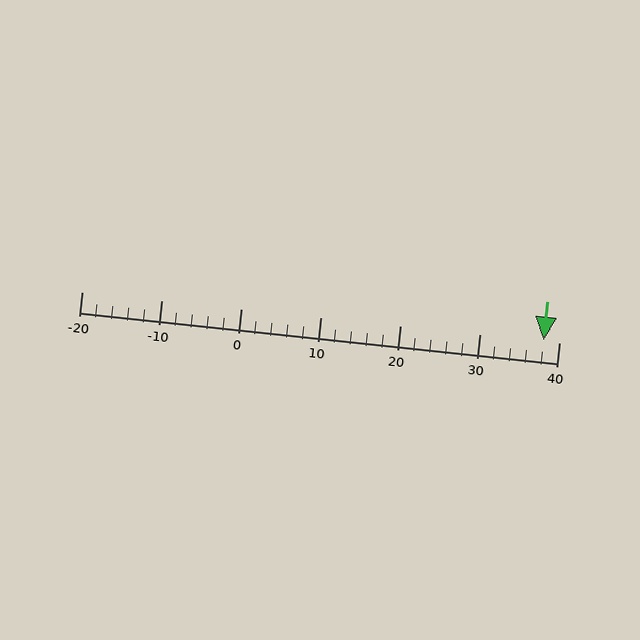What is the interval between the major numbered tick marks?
The major tick marks are spaced 10 units apart.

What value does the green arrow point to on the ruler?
The green arrow points to approximately 38.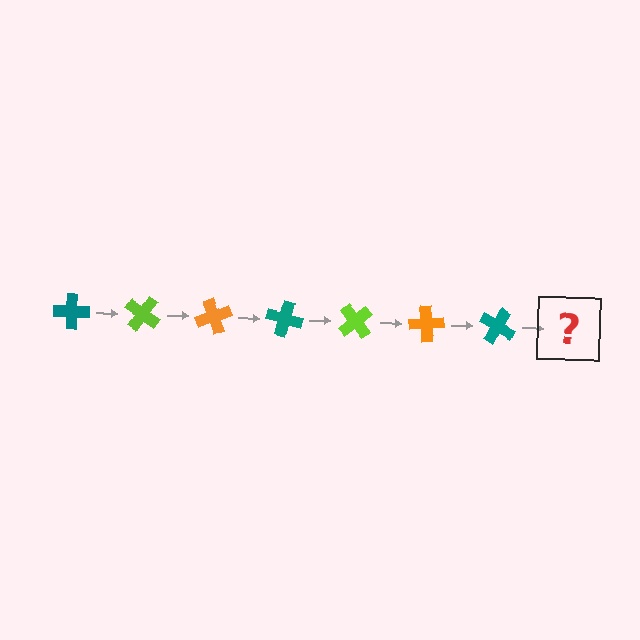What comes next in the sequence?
The next element should be a lime cross, rotated 245 degrees from the start.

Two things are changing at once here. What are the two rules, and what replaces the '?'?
The two rules are that it rotates 35 degrees each step and the color cycles through teal, lime, and orange. The '?' should be a lime cross, rotated 245 degrees from the start.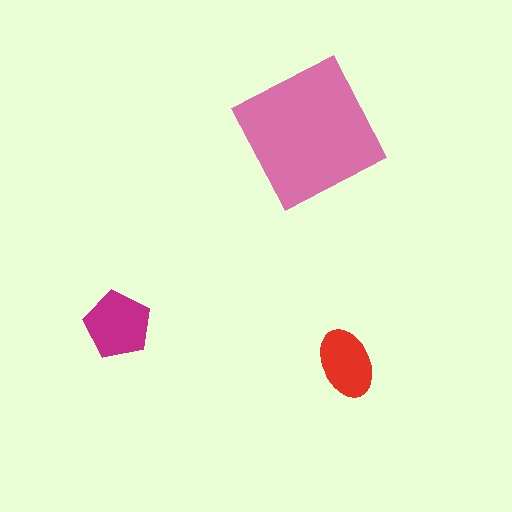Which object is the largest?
The pink square.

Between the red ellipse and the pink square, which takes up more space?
The pink square.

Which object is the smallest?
The red ellipse.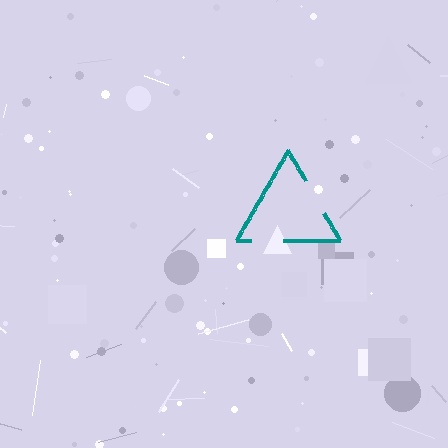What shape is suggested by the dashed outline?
The dashed outline suggests a triangle.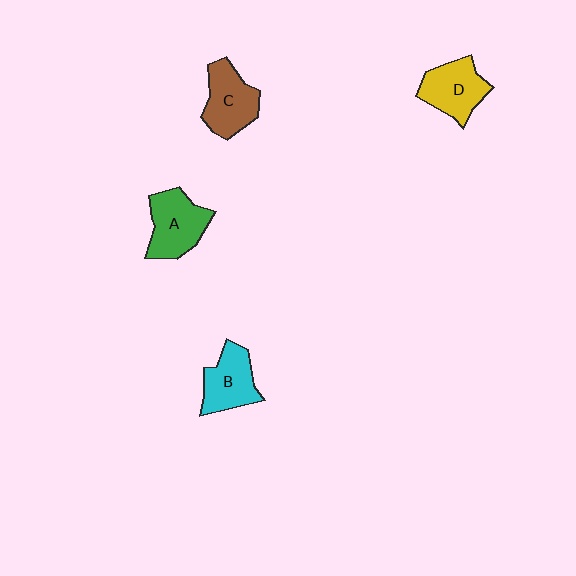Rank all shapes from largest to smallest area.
From largest to smallest: A (green), C (brown), D (yellow), B (cyan).